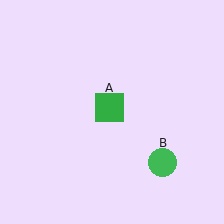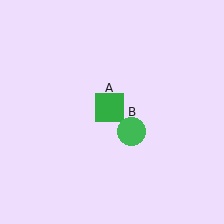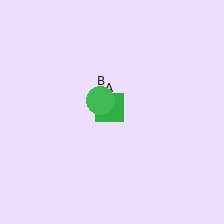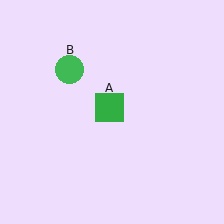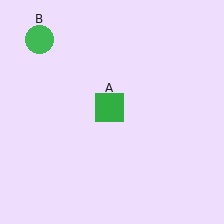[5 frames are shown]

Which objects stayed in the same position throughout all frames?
Green square (object A) remained stationary.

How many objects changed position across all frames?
1 object changed position: green circle (object B).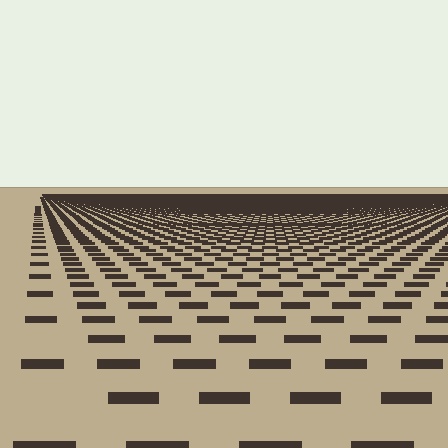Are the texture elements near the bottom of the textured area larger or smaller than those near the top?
Larger. Near the bottom, elements are closer to the viewer and appear at a bigger on-screen size.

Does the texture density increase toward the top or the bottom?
Density increases toward the top.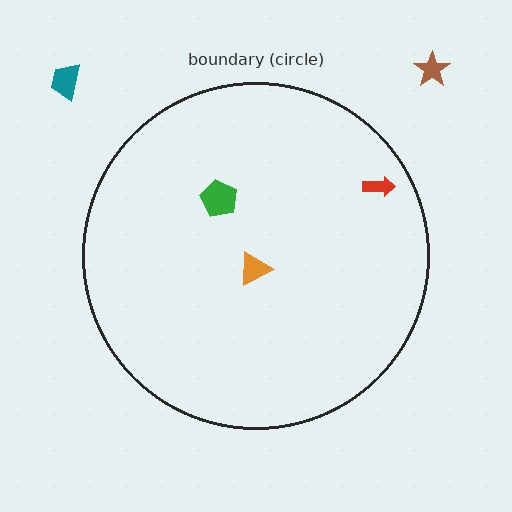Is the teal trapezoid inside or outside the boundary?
Outside.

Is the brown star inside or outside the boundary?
Outside.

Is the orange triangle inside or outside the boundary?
Inside.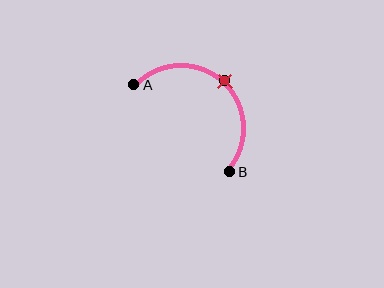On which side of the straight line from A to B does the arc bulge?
The arc bulges above and to the right of the straight line connecting A and B.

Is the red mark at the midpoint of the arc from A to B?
Yes. The red mark lies on the arc at equal arc-length from both A and B — it is the arc midpoint.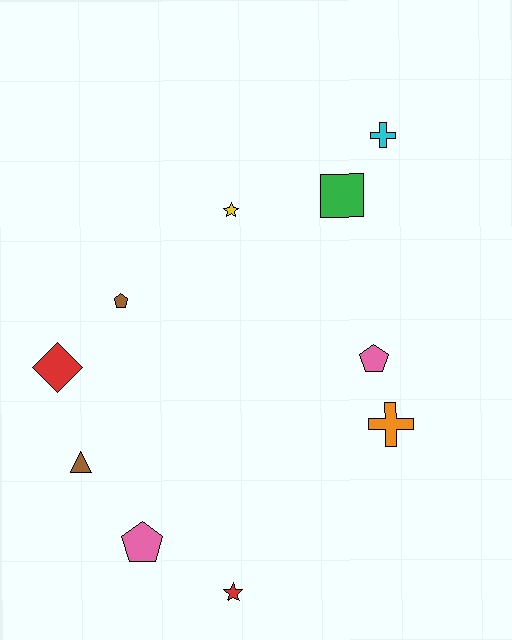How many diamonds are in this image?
There is 1 diamond.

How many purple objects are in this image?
There are no purple objects.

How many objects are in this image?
There are 10 objects.